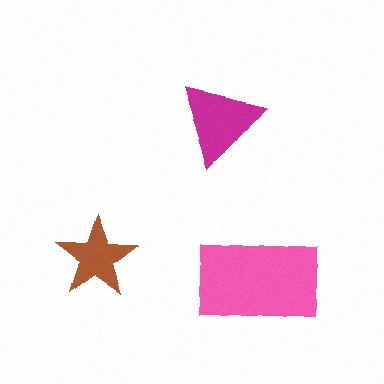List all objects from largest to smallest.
The pink rectangle, the magenta triangle, the brown star.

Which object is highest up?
The magenta triangle is topmost.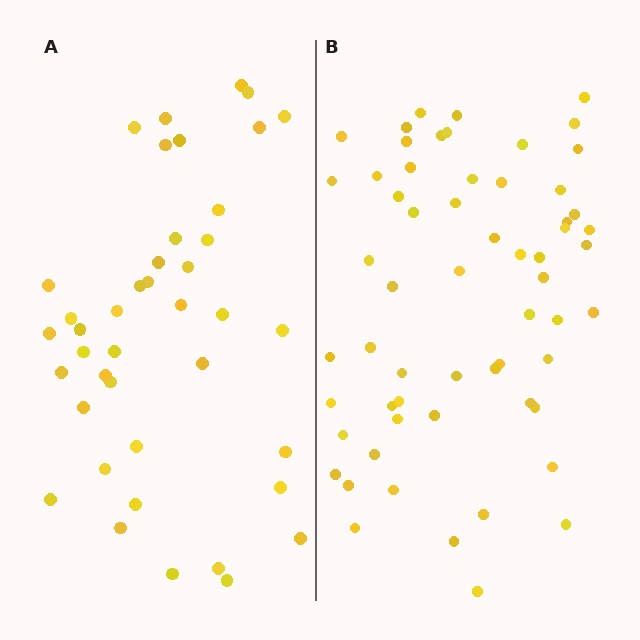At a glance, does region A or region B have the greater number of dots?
Region B (the right region) has more dots.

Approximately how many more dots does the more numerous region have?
Region B has approximately 20 more dots than region A.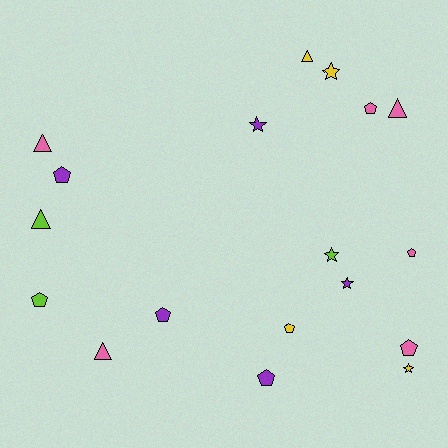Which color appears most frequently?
Pink, with 6 objects.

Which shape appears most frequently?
Pentagon, with 8 objects.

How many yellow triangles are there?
There is 1 yellow triangle.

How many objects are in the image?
There are 18 objects.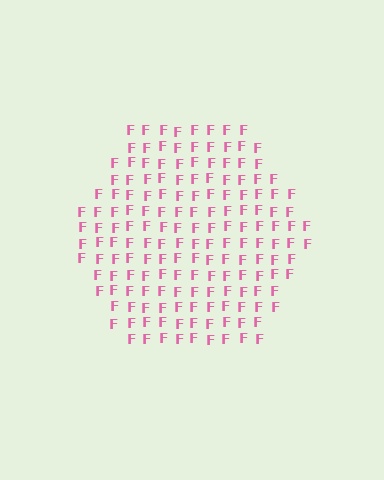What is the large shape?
The large shape is a hexagon.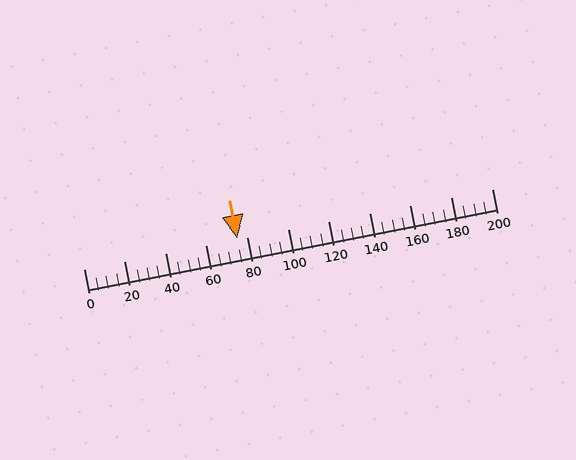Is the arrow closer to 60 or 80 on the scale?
The arrow is closer to 80.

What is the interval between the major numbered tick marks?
The major tick marks are spaced 20 units apart.